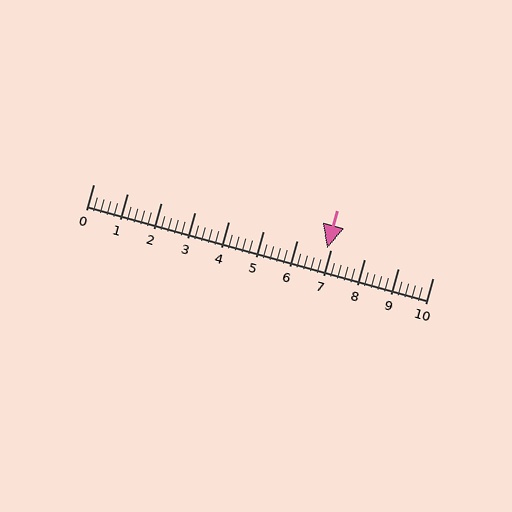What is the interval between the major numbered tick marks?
The major tick marks are spaced 1 units apart.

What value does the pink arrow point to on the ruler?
The pink arrow points to approximately 6.9.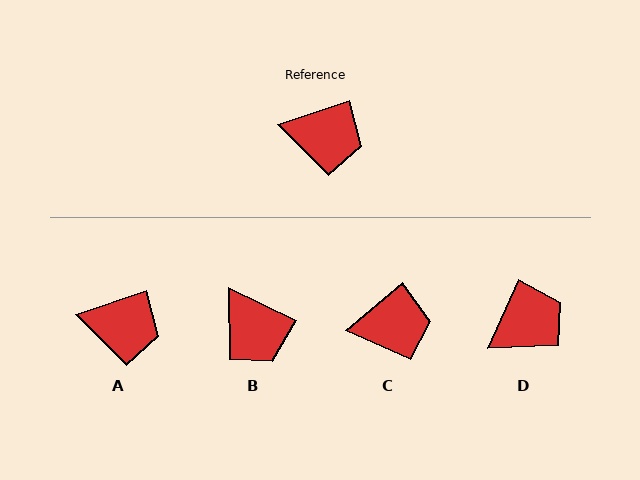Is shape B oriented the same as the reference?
No, it is off by about 44 degrees.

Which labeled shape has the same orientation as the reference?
A.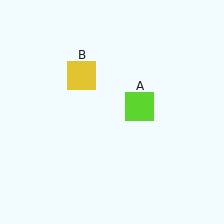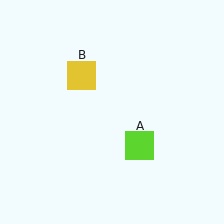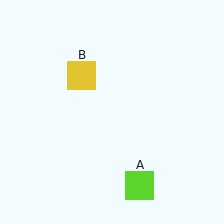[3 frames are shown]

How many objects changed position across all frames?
1 object changed position: lime square (object A).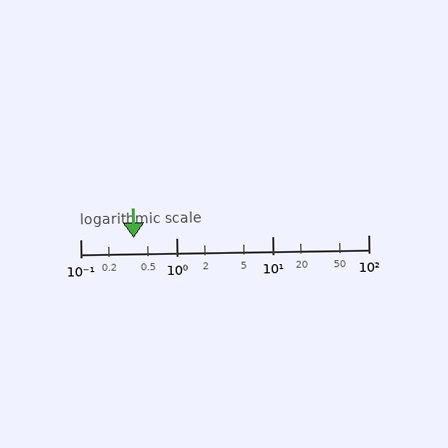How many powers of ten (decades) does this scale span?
The scale spans 3 decades, from 0.1 to 100.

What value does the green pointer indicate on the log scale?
The pointer indicates approximately 0.36.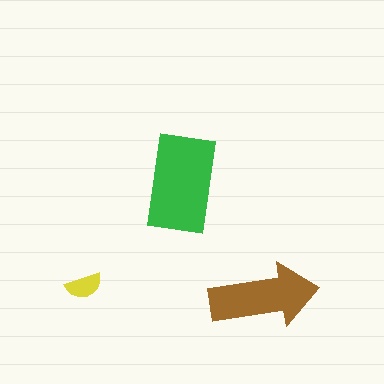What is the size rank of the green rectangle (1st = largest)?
1st.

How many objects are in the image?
There are 3 objects in the image.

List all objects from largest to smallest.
The green rectangle, the brown arrow, the yellow semicircle.